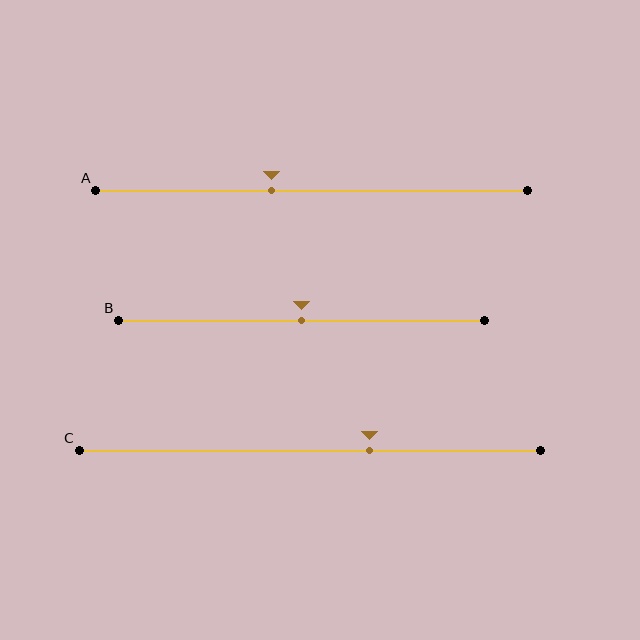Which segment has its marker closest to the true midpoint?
Segment B has its marker closest to the true midpoint.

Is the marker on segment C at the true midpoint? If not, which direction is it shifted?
No, the marker on segment C is shifted to the right by about 13% of the segment length.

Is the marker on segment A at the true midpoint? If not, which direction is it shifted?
No, the marker on segment A is shifted to the left by about 9% of the segment length.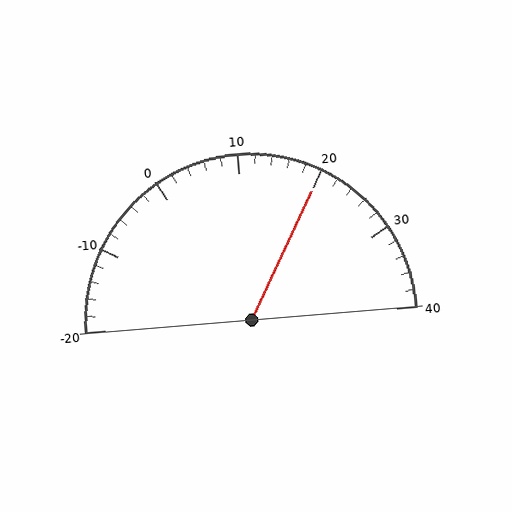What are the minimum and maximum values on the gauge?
The gauge ranges from -20 to 40.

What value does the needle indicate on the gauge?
The needle indicates approximately 20.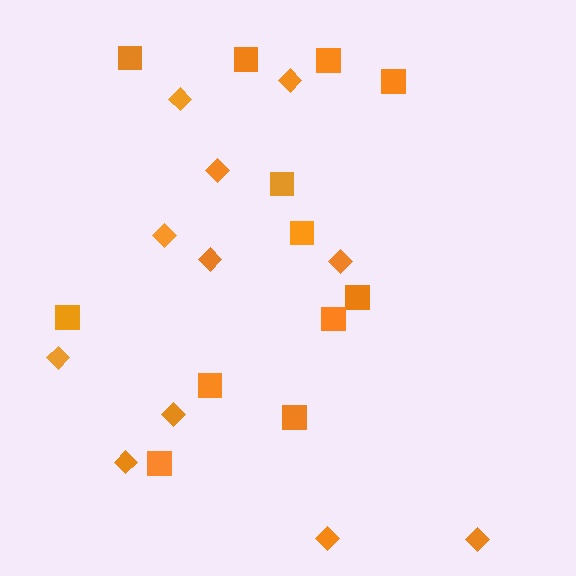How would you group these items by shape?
There are 2 groups: one group of diamonds (11) and one group of squares (12).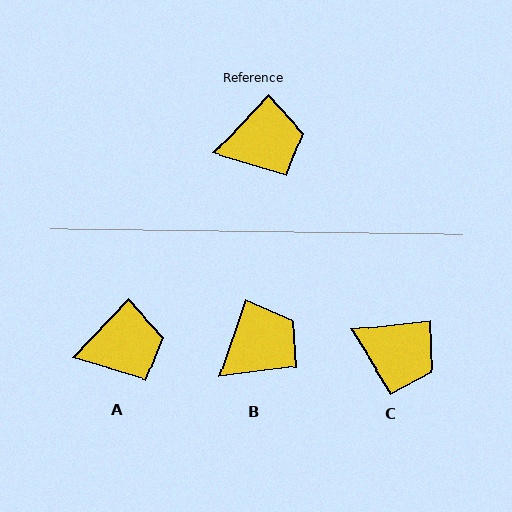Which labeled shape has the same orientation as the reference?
A.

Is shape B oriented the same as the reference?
No, it is off by about 24 degrees.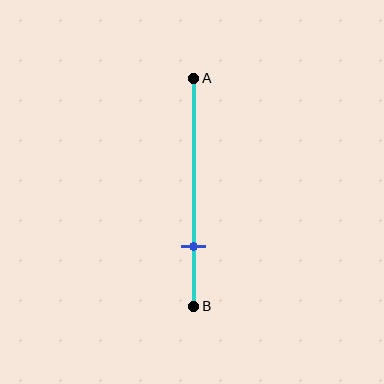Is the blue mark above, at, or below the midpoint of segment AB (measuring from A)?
The blue mark is below the midpoint of segment AB.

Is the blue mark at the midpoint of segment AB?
No, the mark is at about 75% from A, not at the 50% midpoint.